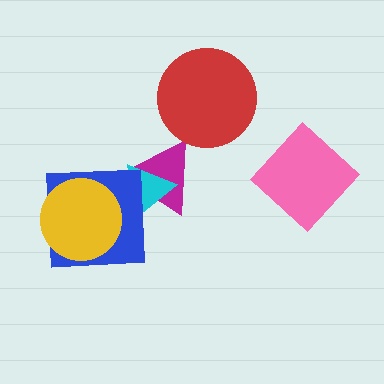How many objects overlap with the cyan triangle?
2 objects overlap with the cyan triangle.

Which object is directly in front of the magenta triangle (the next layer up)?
The cyan triangle is directly in front of the magenta triangle.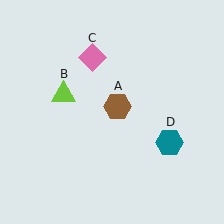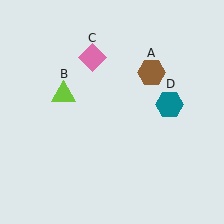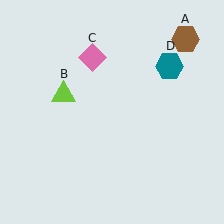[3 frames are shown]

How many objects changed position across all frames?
2 objects changed position: brown hexagon (object A), teal hexagon (object D).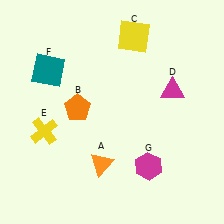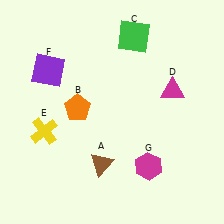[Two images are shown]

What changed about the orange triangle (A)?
In Image 1, A is orange. In Image 2, it changed to brown.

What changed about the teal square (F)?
In Image 1, F is teal. In Image 2, it changed to purple.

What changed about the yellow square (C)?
In Image 1, C is yellow. In Image 2, it changed to green.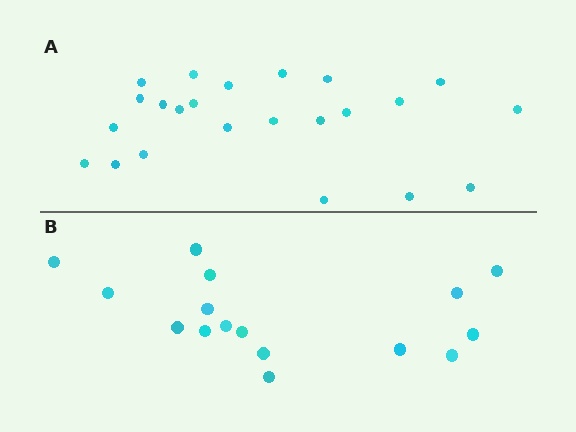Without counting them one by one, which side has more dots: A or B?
Region A (the top region) has more dots.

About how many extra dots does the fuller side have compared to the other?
Region A has roughly 8 or so more dots than region B.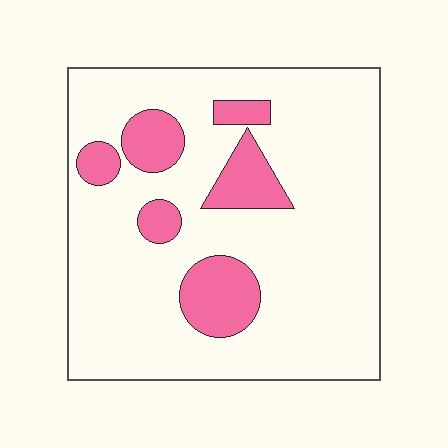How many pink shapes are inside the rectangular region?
6.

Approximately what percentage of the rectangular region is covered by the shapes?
Approximately 15%.